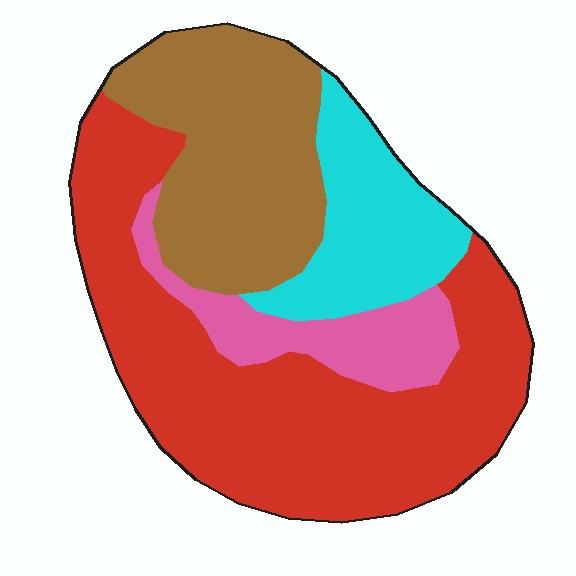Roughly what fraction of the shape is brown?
Brown takes up between a quarter and a half of the shape.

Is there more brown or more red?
Red.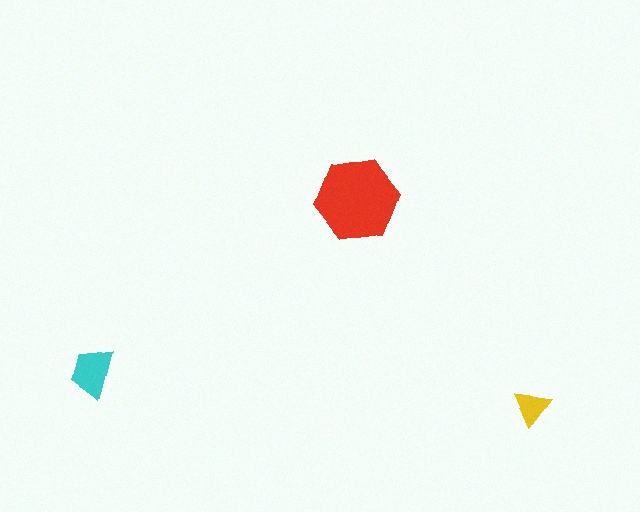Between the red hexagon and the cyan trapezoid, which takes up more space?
The red hexagon.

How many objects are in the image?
There are 3 objects in the image.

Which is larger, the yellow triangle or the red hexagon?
The red hexagon.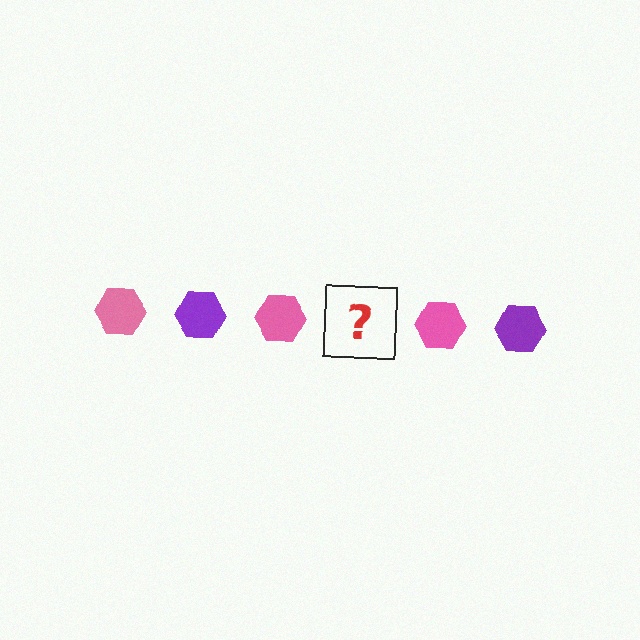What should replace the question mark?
The question mark should be replaced with a purple hexagon.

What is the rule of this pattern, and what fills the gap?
The rule is that the pattern cycles through pink, purple hexagons. The gap should be filled with a purple hexagon.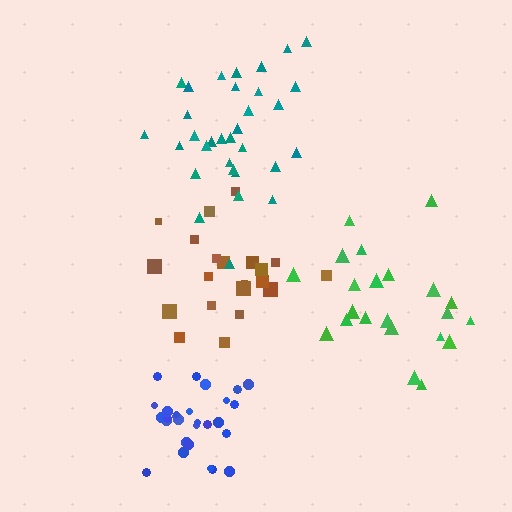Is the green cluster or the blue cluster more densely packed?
Blue.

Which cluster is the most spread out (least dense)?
Brown.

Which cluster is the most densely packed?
Blue.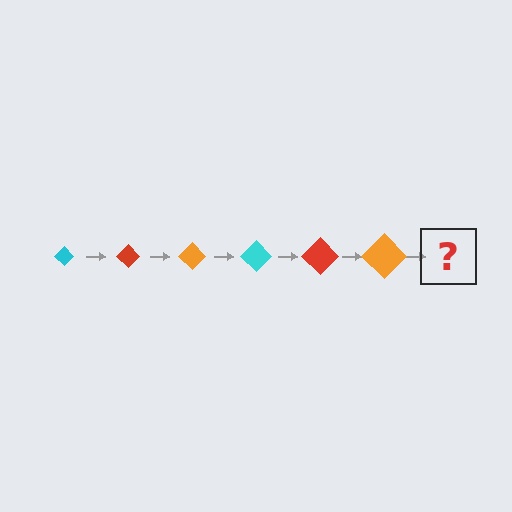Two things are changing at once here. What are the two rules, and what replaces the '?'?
The two rules are that the diamond grows larger each step and the color cycles through cyan, red, and orange. The '?' should be a cyan diamond, larger than the previous one.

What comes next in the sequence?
The next element should be a cyan diamond, larger than the previous one.